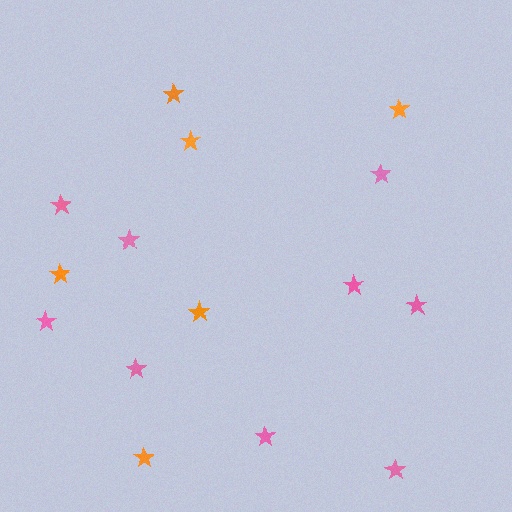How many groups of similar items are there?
There are 2 groups: one group of pink stars (9) and one group of orange stars (6).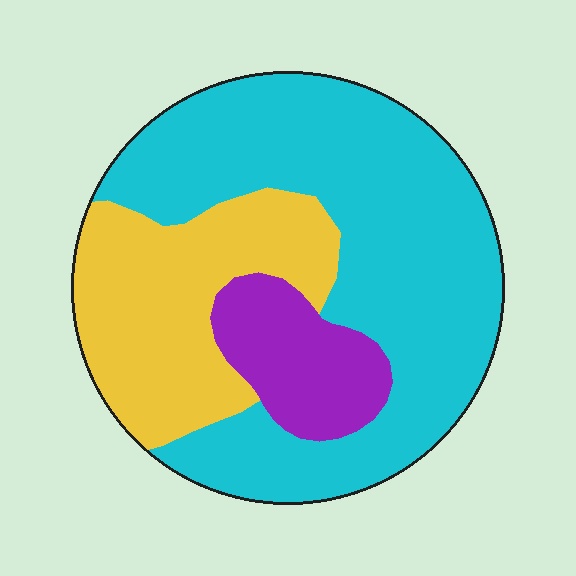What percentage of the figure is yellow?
Yellow covers around 30% of the figure.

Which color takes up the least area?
Purple, at roughly 15%.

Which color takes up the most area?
Cyan, at roughly 60%.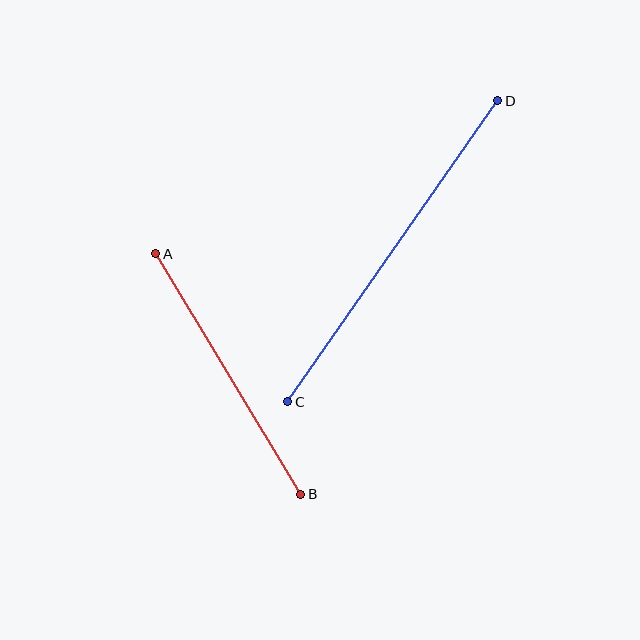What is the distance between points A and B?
The distance is approximately 281 pixels.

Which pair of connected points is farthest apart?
Points C and D are farthest apart.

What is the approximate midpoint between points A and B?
The midpoint is at approximately (228, 374) pixels.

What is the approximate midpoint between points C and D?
The midpoint is at approximately (393, 251) pixels.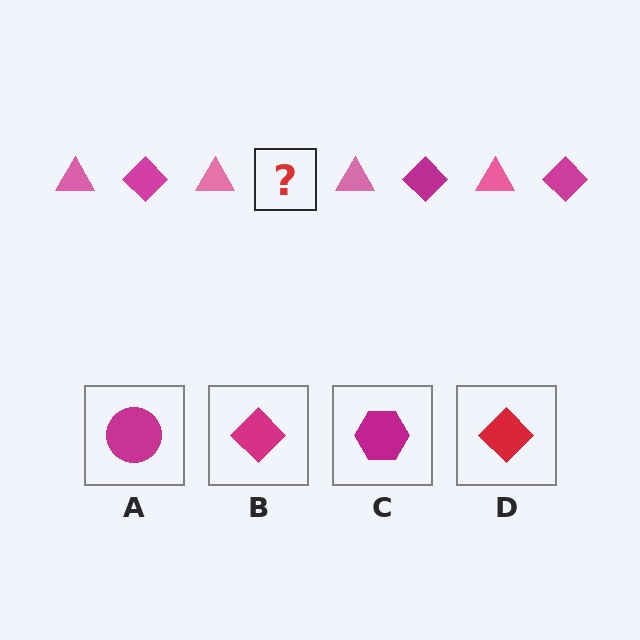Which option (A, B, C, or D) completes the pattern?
B.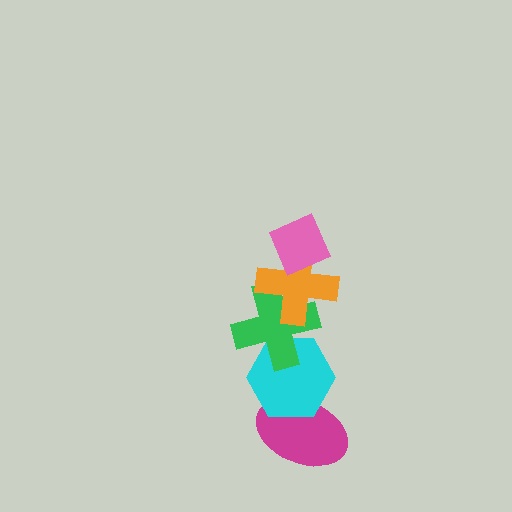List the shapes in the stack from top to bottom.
From top to bottom: the pink diamond, the orange cross, the green cross, the cyan hexagon, the magenta ellipse.